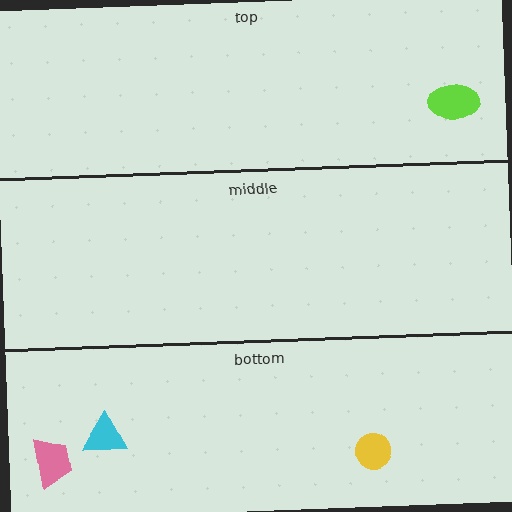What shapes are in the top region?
The lime ellipse.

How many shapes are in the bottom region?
3.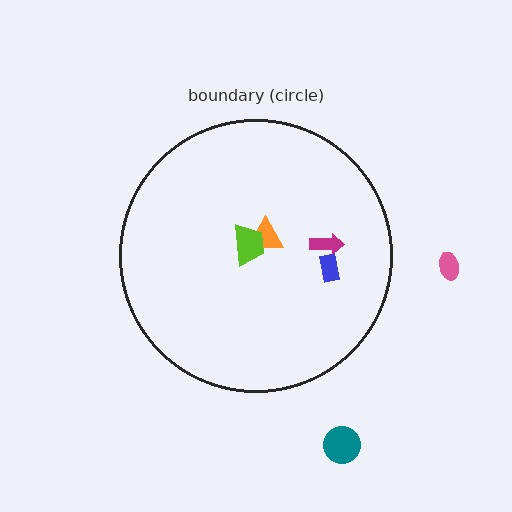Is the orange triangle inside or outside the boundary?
Inside.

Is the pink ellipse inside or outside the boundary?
Outside.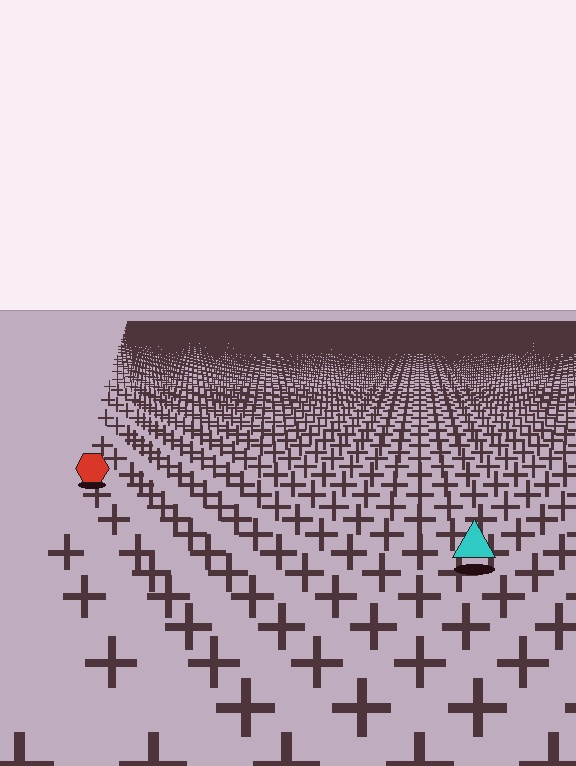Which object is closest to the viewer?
The cyan triangle is closest. The texture marks near it are larger and more spread out.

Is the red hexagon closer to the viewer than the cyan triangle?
No. The cyan triangle is closer — you can tell from the texture gradient: the ground texture is coarser near it.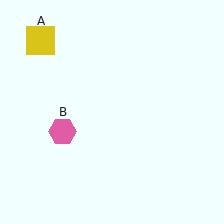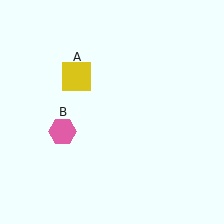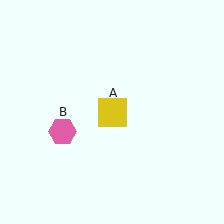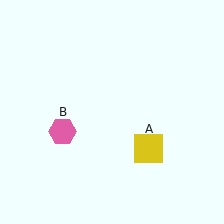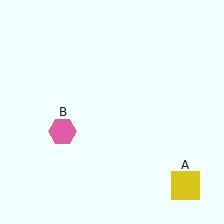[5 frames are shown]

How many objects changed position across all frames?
1 object changed position: yellow square (object A).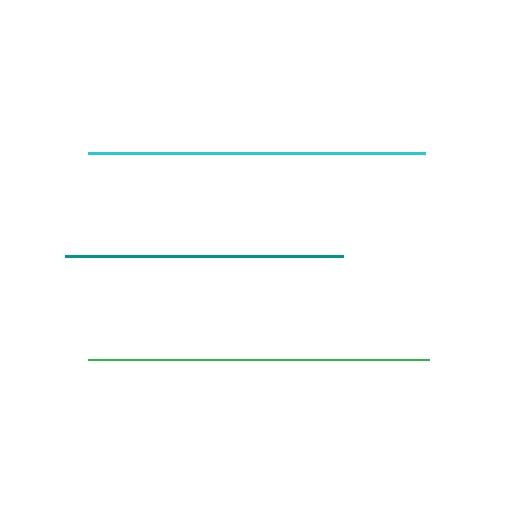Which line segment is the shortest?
The teal line is the shortest at approximately 278 pixels.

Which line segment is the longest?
The green line is the longest at approximately 340 pixels.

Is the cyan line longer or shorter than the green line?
The green line is longer than the cyan line.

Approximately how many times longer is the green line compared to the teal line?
The green line is approximately 1.2 times the length of the teal line.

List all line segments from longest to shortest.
From longest to shortest: green, cyan, teal.